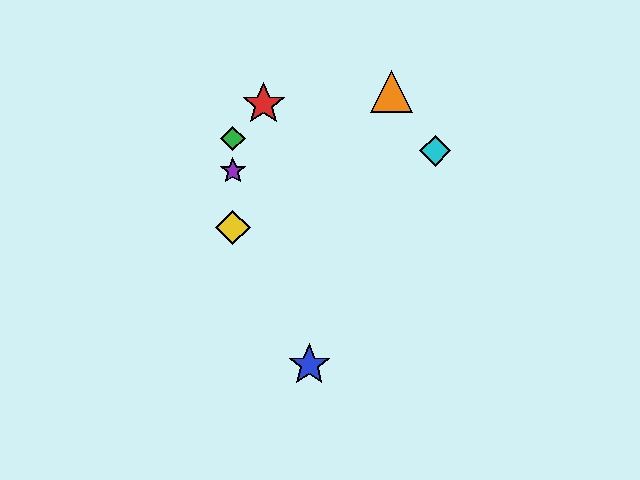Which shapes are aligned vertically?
The green diamond, the yellow diamond, the purple star are aligned vertically.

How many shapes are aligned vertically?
3 shapes (the green diamond, the yellow diamond, the purple star) are aligned vertically.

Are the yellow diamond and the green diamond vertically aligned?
Yes, both are at x≈233.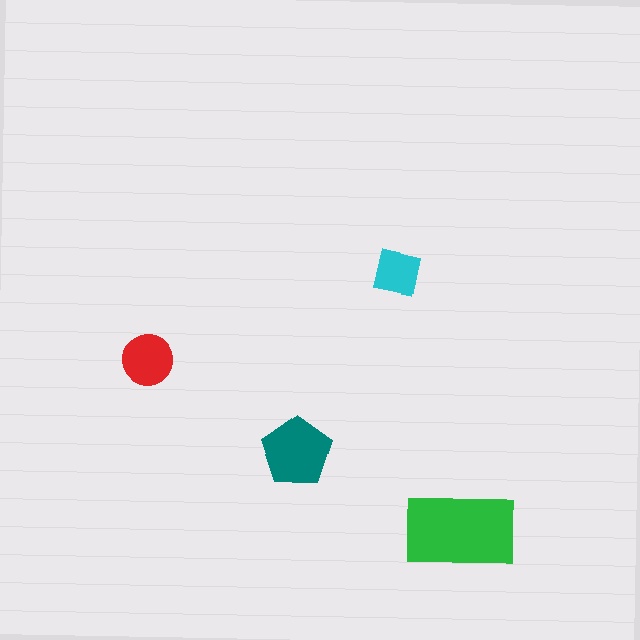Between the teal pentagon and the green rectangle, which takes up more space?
The green rectangle.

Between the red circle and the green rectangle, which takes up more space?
The green rectangle.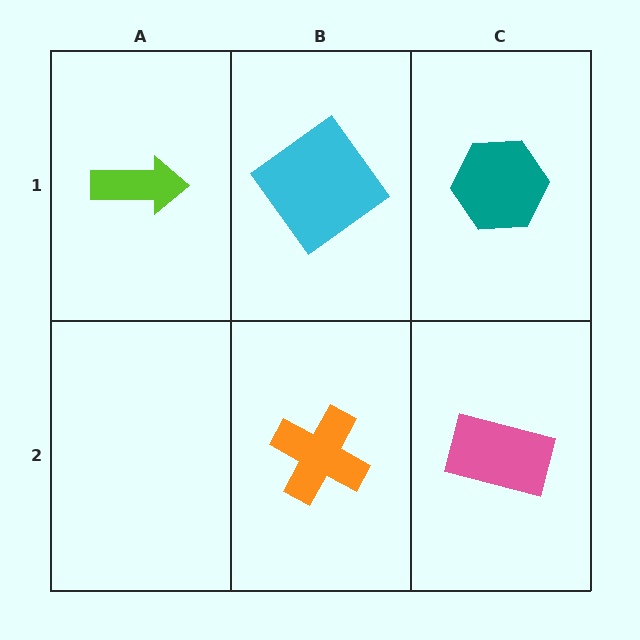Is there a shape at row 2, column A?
No, that cell is empty.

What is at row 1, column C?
A teal hexagon.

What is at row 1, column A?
A lime arrow.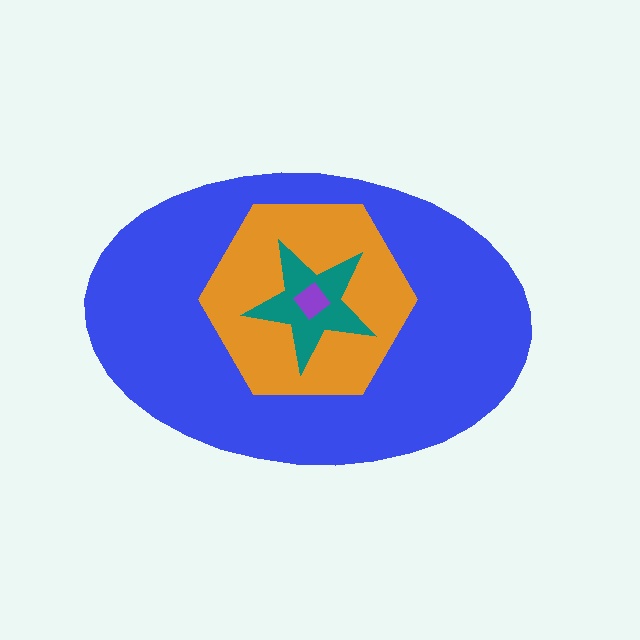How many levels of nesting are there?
4.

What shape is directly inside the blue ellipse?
The orange hexagon.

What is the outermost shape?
The blue ellipse.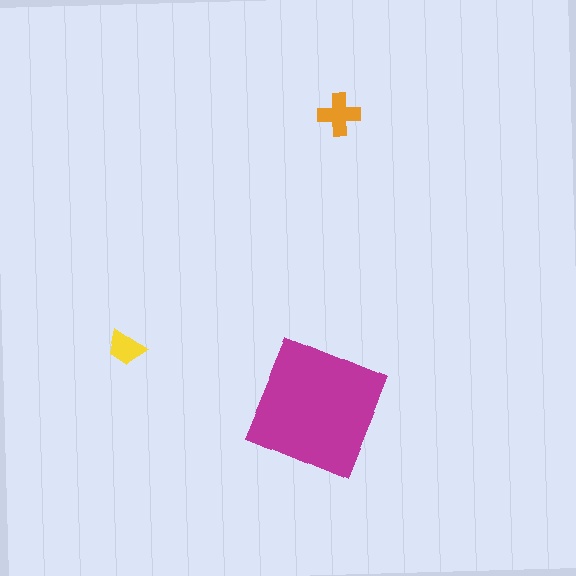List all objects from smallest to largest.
The yellow trapezoid, the orange cross, the magenta square.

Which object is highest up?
The orange cross is topmost.